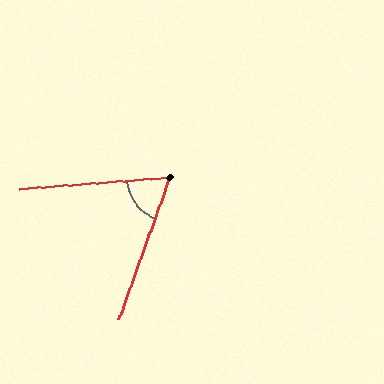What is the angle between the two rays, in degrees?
Approximately 66 degrees.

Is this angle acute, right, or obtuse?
It is acute.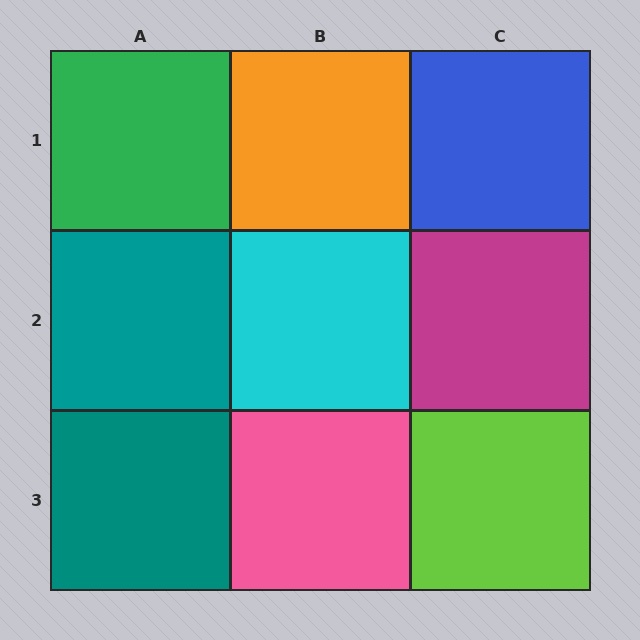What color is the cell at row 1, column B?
Orange.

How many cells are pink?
1 cell is pink.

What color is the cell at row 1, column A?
Green.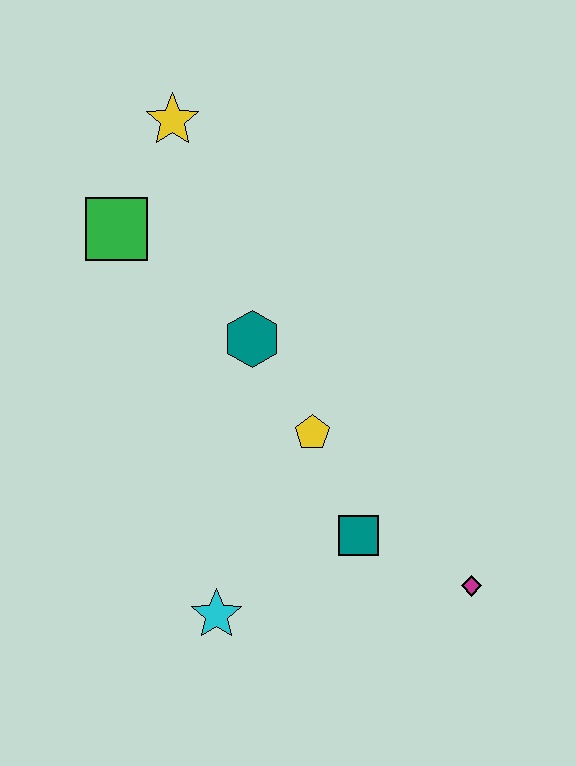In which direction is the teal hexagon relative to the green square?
The teal hexagon is to the right of the green square.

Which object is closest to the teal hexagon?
The yellow pentagon is closest to the teal hexagon.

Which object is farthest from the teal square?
The yellow star is farthest from the teal square.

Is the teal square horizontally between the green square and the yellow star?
No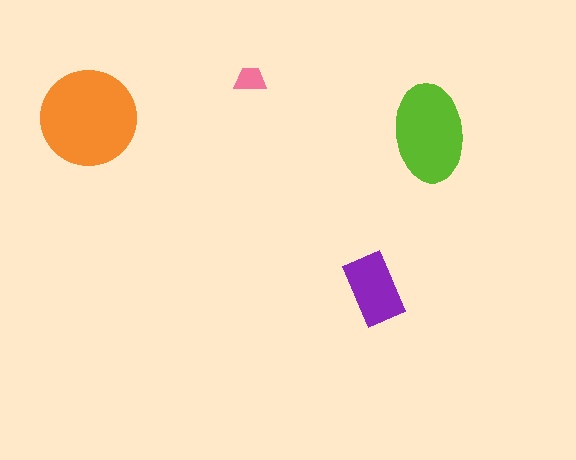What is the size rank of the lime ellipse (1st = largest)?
2nd.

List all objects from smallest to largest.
The pink trapezoid, the purple rectangle, the lime ellipse, the orange circle.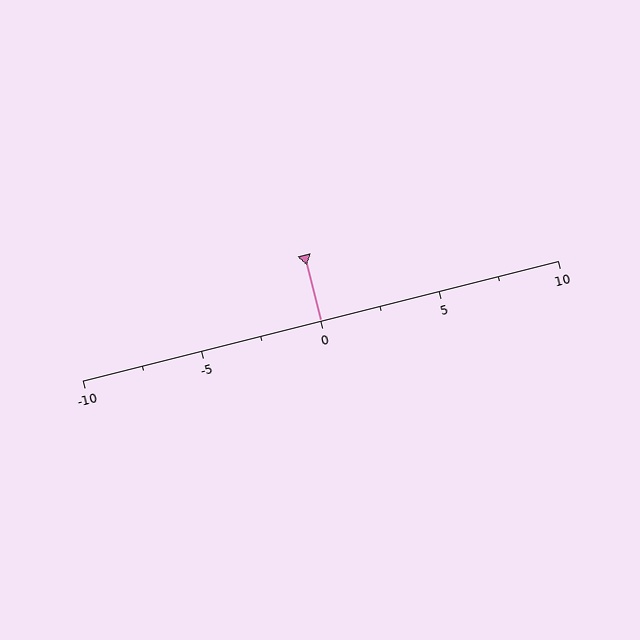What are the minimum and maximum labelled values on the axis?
The axis runs from -10 to 10.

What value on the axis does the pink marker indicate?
The marker indicates approximately 0.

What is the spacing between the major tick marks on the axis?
The major ticks are spaced 5 apart.